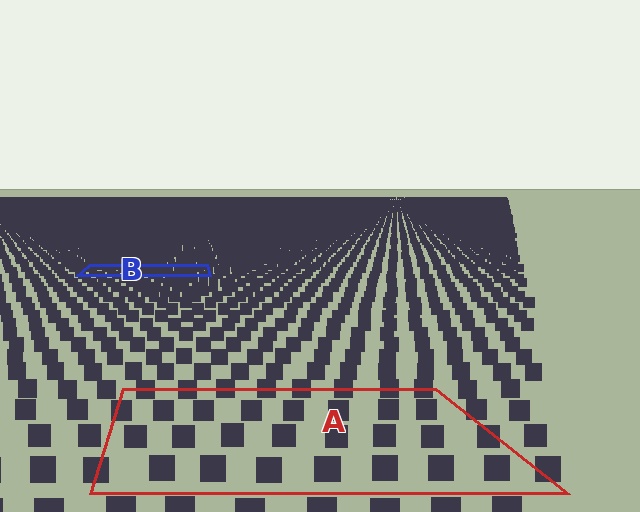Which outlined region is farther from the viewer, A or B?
Region B is farther from the viewer — the texture elements inside it appear smaller and more densely packed.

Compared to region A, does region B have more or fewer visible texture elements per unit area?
Region B has more texture elements per unit area — they are packed more densely because it is farther away.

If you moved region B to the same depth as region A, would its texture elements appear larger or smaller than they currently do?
They would appear larger. At a closer depth, the same texture elements are projected at a bigger on-screen size.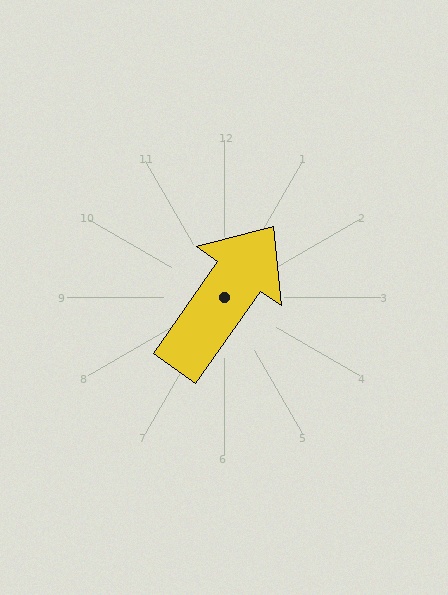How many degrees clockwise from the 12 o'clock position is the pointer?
Approximately 35 degrees.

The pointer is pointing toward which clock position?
Roughly 1 o'clock.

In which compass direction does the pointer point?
Northeast.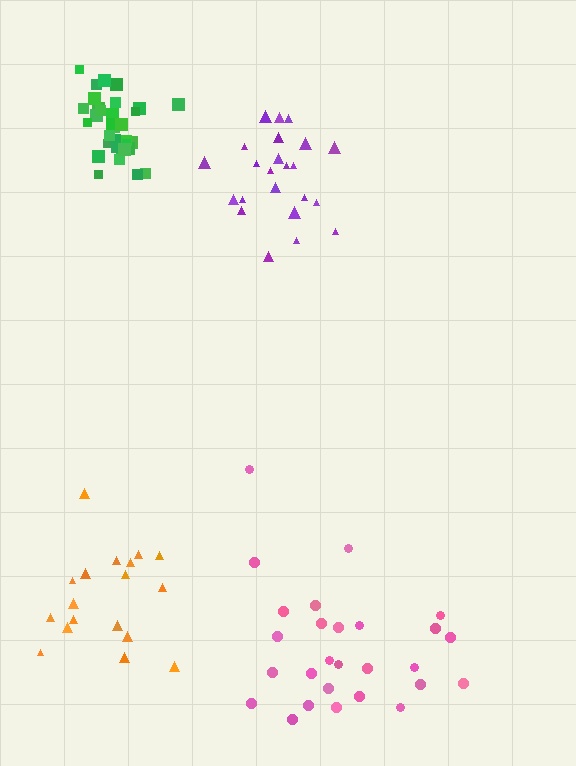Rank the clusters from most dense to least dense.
green, purple, orange, pink.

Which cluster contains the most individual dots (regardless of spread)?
Green (35).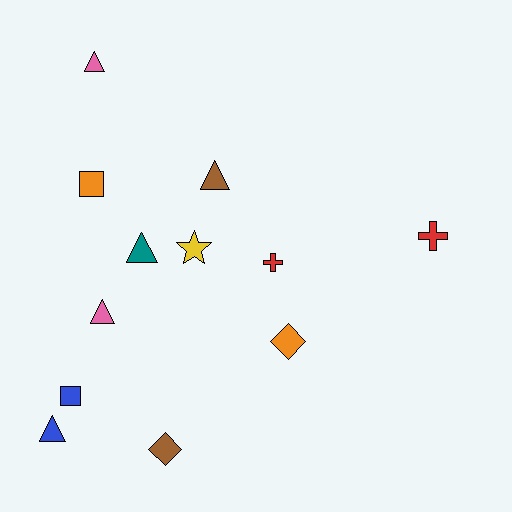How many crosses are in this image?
There are 2 crosses.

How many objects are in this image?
There are 12 objects.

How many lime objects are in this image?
There are no lime objects.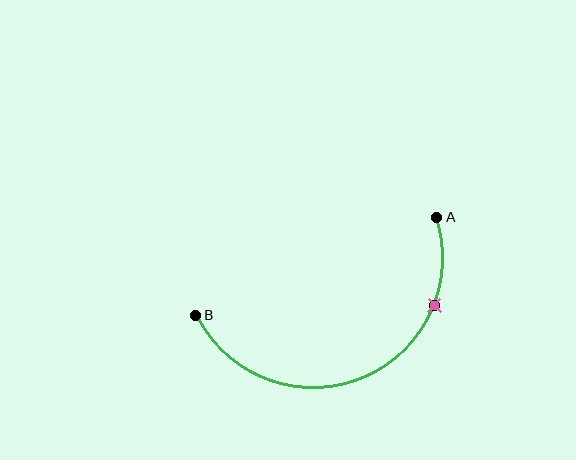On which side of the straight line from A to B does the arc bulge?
The arc bulges below the straight line connecting A and B.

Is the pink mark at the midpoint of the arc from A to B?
No. The pink mark lies on the arc but is closer to endpoint A. The arc midpoint would be at the point on the curve equidistant along the arc from both A and B.